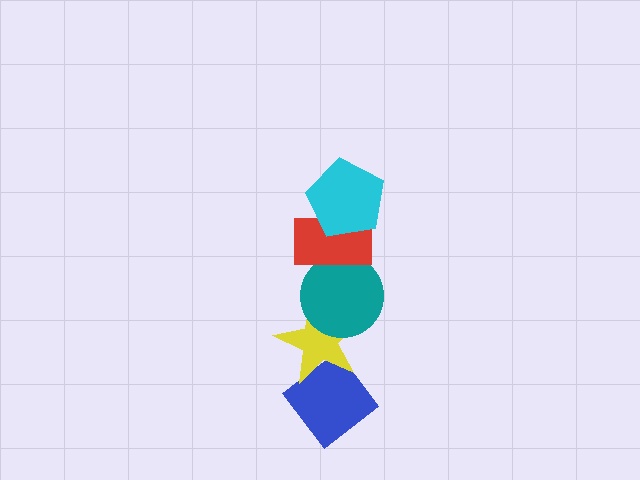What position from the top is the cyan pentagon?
The cyan pentagon is 1st from the top.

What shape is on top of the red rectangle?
The cyan pentagon is on top of the red rectangle.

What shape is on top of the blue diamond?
The yellow star is on top of the blue diamond.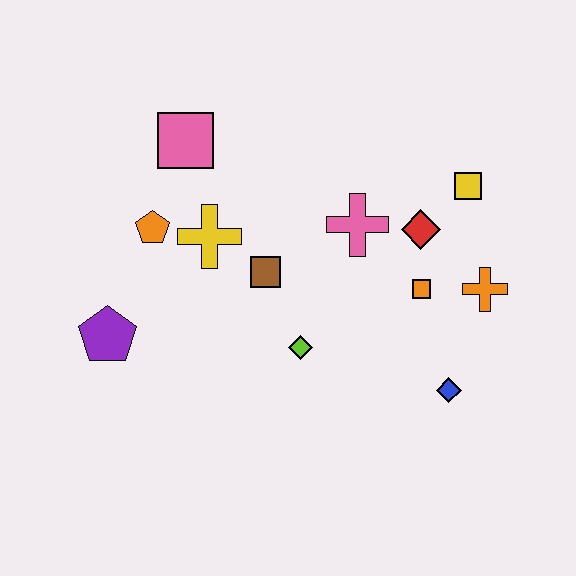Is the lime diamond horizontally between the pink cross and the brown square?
Yes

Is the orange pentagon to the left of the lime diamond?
Yes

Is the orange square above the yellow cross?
No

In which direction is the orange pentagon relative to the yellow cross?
The orange pentagon is to the left of the yellow cross.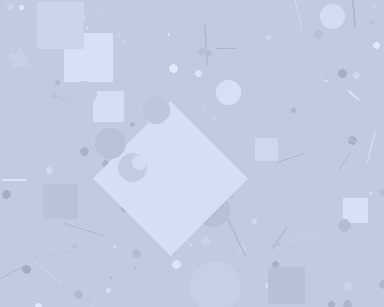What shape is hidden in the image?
A diamond is hidden in the image.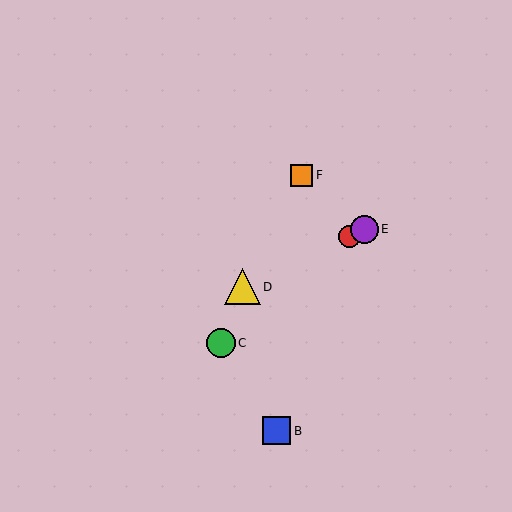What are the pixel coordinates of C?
Object C is at (221, 343).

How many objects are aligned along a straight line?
3 objects (A, D, E) are aligned along a straight line.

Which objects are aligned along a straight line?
Objects A, D, E are aligned along a straight line.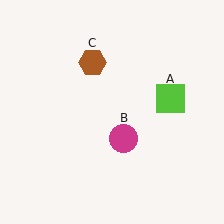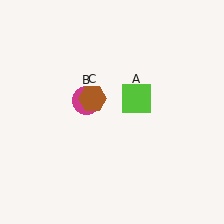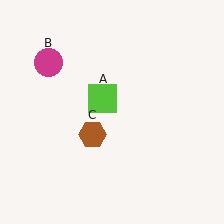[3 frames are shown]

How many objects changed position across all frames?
3 objects changed position: lime square (object A), magenta circle (object B), brown hexagon (object C).